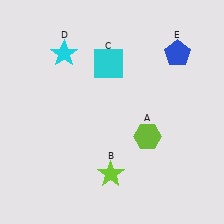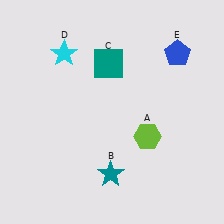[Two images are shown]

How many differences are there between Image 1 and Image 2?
There are 2 differences between the two images.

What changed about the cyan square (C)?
In Image 1, C is cyan. In Image 2, it changed to teal.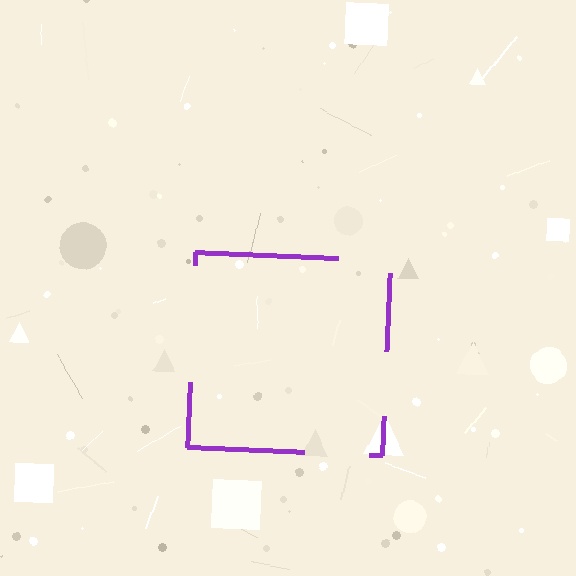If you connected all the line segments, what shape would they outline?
They would outline a square.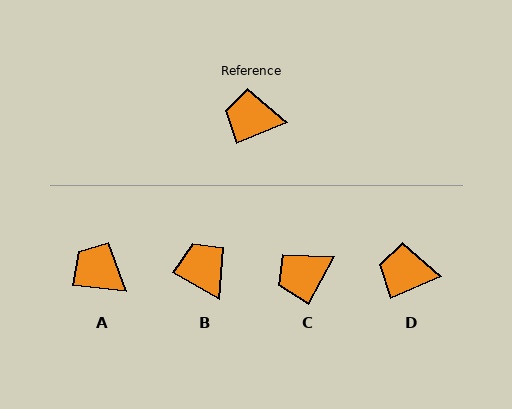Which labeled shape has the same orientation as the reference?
D.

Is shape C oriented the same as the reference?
No, it is off by about 39 degrees.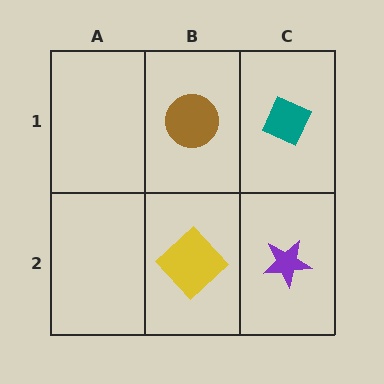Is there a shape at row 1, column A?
No, that cell is empty.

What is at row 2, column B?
A yellow diamond.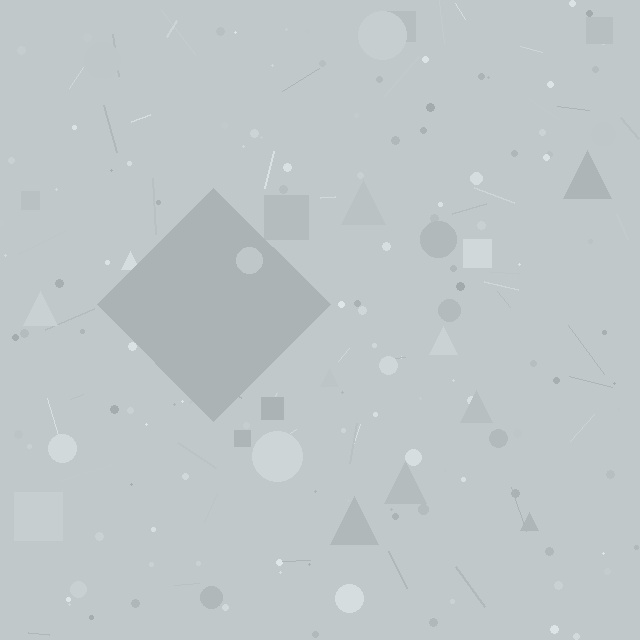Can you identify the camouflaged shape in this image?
The camouflaged shape is a diamond.